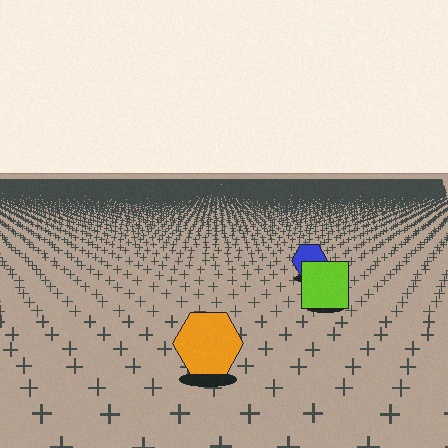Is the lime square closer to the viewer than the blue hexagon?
Yes. The lime square is closer — you can tell from the texture gradient: the ground texture is coarser near it.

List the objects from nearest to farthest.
From nearest to farthest: the orange hexagon, the lime square, the blue hexagon.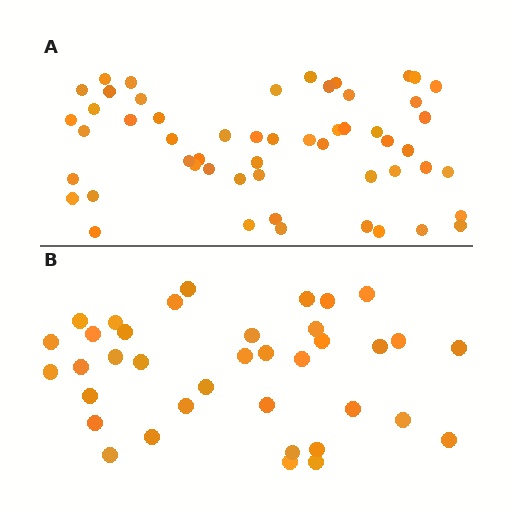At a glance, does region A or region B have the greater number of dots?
Region A (the top region) has more dots.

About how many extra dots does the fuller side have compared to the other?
Region A has approximately 15 more dots than region B.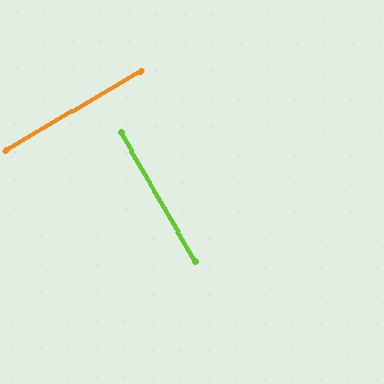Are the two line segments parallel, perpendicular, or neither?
Perpendicular — they meet at approximately 90°.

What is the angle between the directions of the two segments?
Approximately 90 degrees.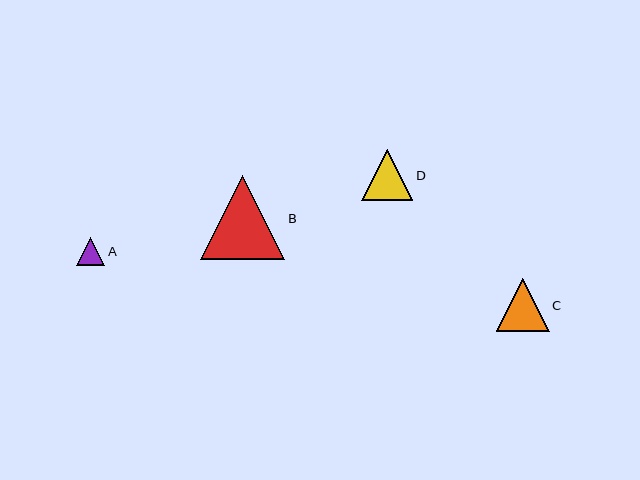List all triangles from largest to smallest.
From largest to smallest: B, C, D, A.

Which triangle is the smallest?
Triangle A is the smallest with a size of approximately 28 pixels.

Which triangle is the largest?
Triangle B is the largest with a size of approximately 84 pixels.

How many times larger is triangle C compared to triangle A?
Triangle C is approximately 1.9 times the size of triangle A.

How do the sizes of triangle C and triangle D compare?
Triangle C and triangle D are approximately the same size.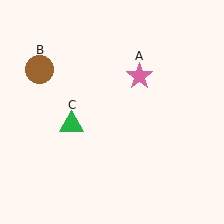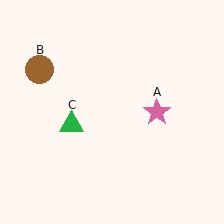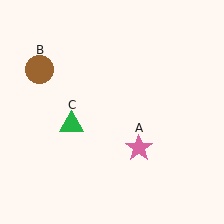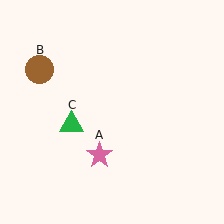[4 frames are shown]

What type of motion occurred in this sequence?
The pink star (object A) rotated clockwise around the center of the scene.